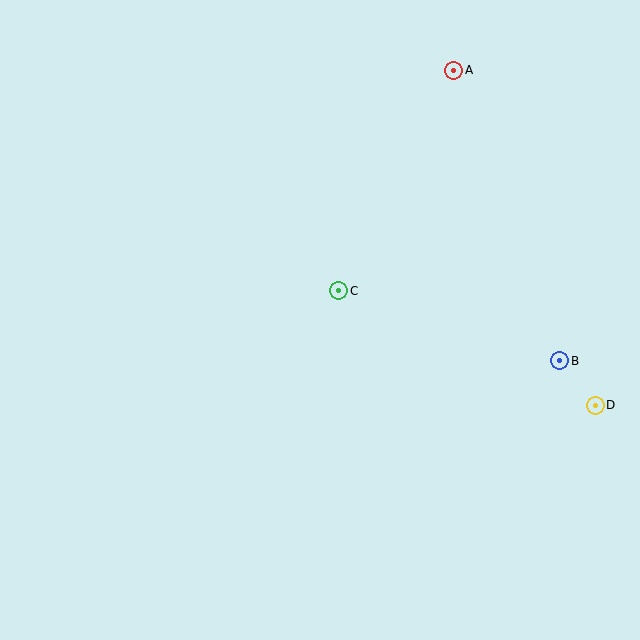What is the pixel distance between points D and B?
The distance between D and B is 57 pixels.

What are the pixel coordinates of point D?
Point D is at (595, 405).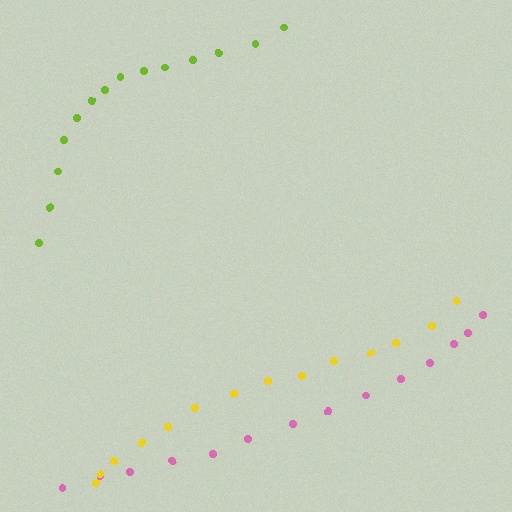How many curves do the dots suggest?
There are 3 distinct paths.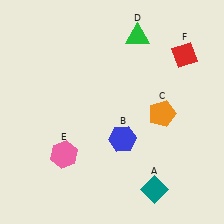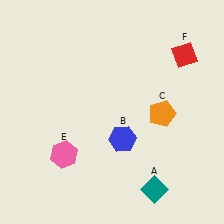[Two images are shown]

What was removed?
The green triangle (D) was removed in Image 2.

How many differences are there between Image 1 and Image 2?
There is 1 difference between the two images.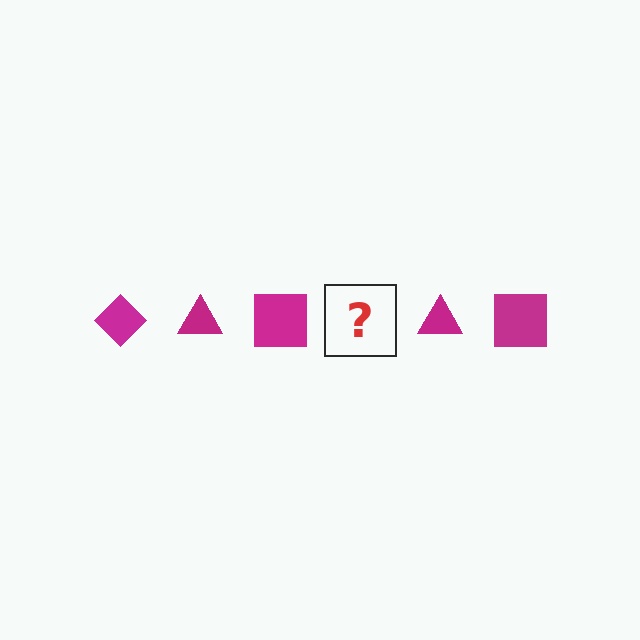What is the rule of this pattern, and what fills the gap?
The rule is that the pattern cycles through diamond, triangle, square shapes in magenta. The gap should be filled with a magenta diamond.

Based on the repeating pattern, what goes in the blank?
The blank should be a magenta diamond.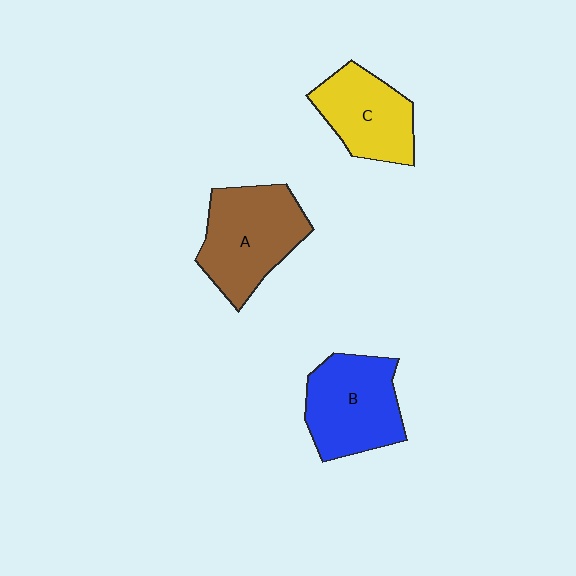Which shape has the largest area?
Shape A (brown).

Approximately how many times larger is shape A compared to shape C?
Approximately 1.3 times.